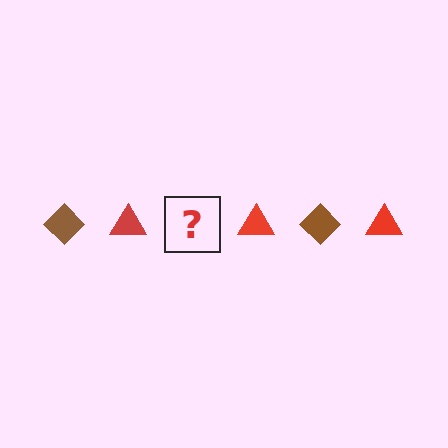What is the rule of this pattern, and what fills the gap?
The rule is that the pattern alternates between brown diamond and red triangle. The gap should be filled with a brown diamond.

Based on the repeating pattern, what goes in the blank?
The blank should be a brown diamond.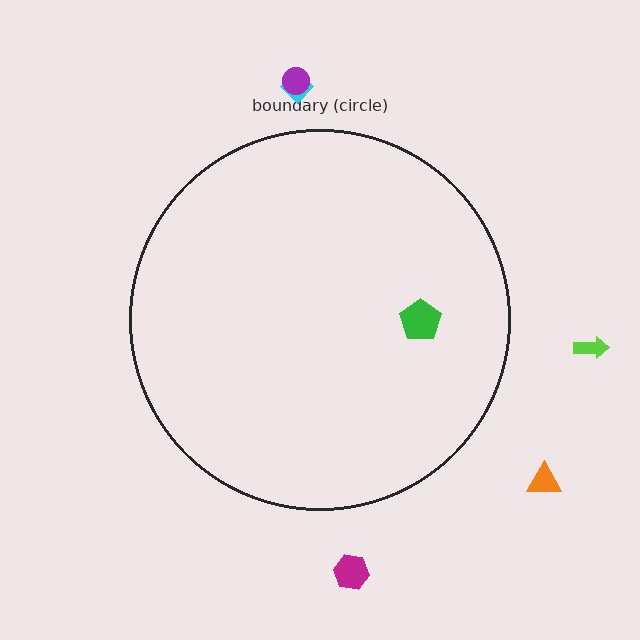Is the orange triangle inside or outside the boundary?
Outside.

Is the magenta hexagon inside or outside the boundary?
Outside.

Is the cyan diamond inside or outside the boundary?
Outside.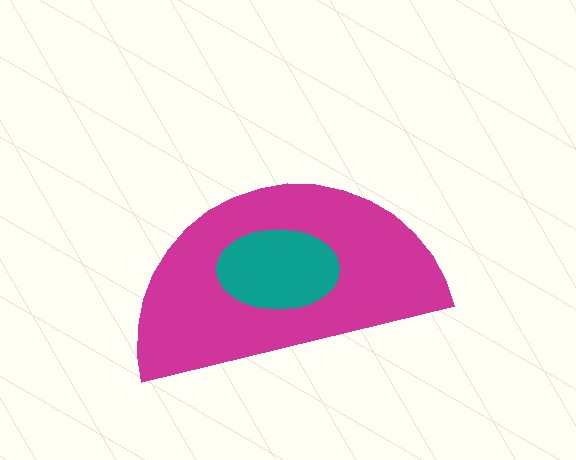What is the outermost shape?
The magenta semicircle.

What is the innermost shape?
The teal ellipse.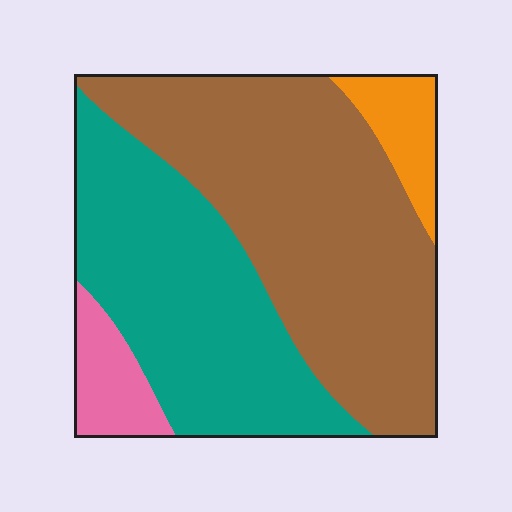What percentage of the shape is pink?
Pink takes up about one tenth (1/10) of the shape.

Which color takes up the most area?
Brown, at roughly 50%.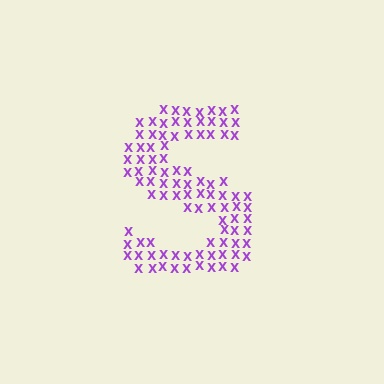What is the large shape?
The large shape is the letter S.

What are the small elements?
The small elements are letter X's.